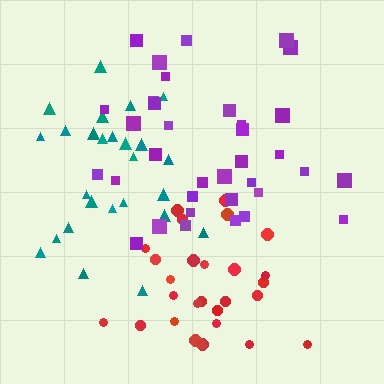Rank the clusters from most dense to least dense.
red, teal, purple.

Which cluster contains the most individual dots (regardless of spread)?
Purple (35).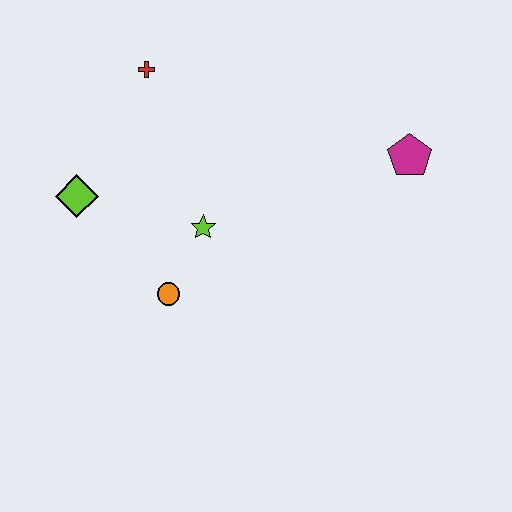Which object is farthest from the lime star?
The magenta pentagon is farthest from the lime star.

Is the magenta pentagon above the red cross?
No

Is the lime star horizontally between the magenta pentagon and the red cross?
Yes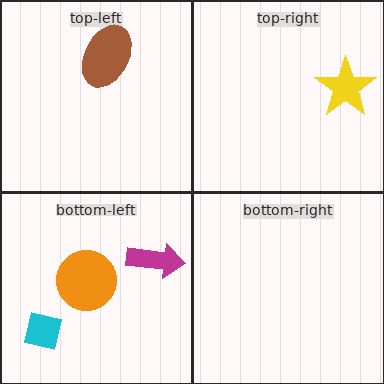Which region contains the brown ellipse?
The top-left region.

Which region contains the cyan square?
The bottom-left region.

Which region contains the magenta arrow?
The bottom-left region.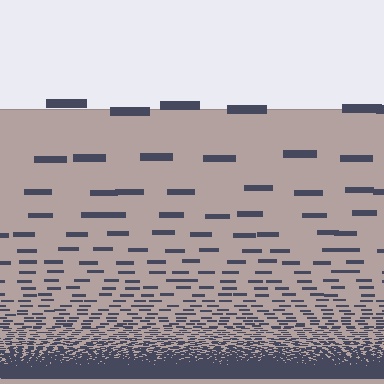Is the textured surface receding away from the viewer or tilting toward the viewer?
The surface appears to tilt toward the viewer. Texture elements get larger and sparser toward the top.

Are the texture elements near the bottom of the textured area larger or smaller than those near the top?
Smaller. The gradient is inverted — elements near the bottom are smaller and denser.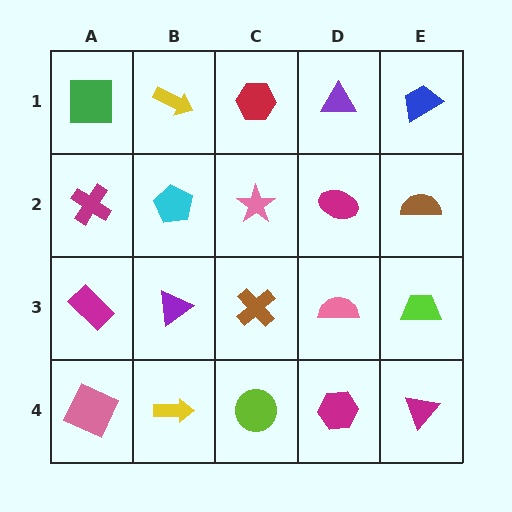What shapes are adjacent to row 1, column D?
A magenta ellipse (row 2, column D), a red hexagon (row 1, column C), a blue trapezoid (row 1, column E).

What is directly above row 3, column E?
A brown semicircle.